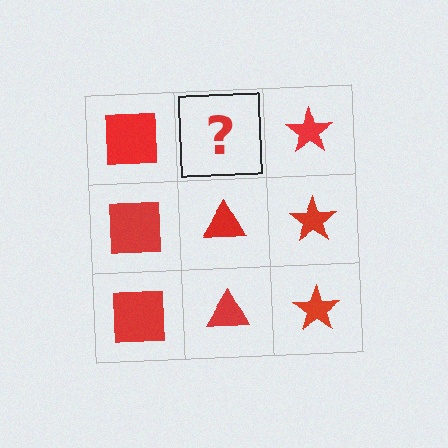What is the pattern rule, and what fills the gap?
The rule is that each column has a consistent shape. The gap should be filled with a red triangle.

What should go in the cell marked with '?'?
The missing cell should contain a red triangle.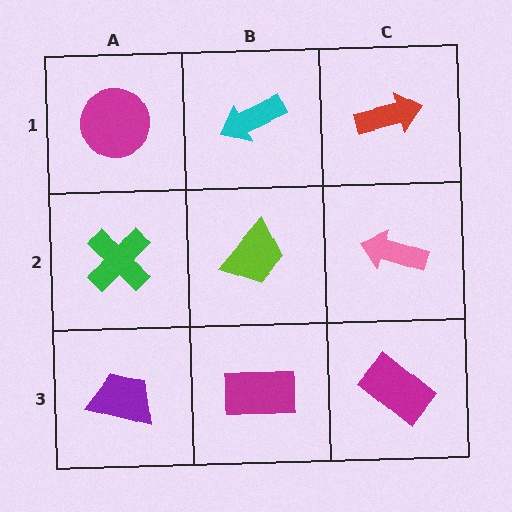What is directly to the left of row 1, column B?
A magenta circle.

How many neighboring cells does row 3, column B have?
3.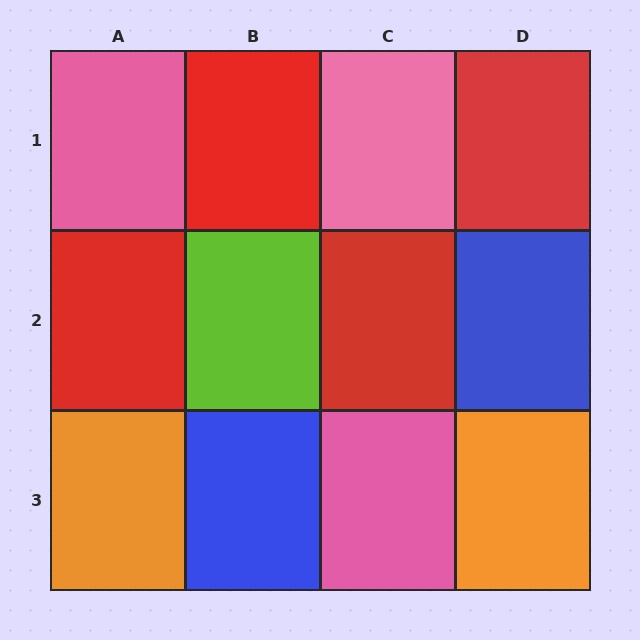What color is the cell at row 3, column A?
Orange.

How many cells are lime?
1 cell is lime.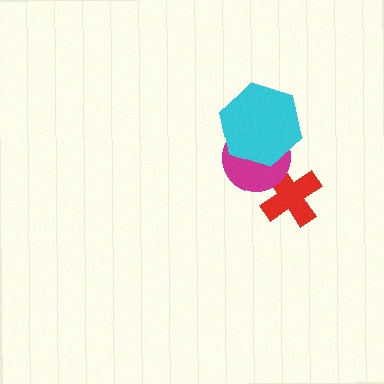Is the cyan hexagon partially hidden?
No, no other shape covers it.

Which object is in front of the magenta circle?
The cyan hexagon is in front of the magenta circle.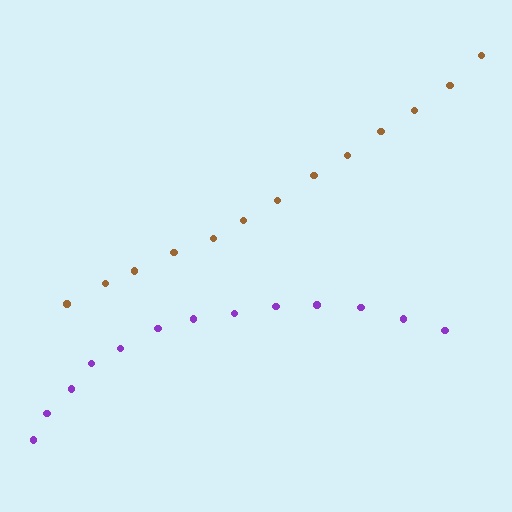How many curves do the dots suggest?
There are 2 distinct paths.